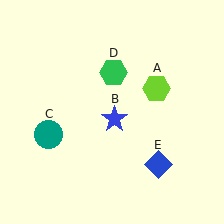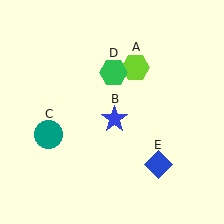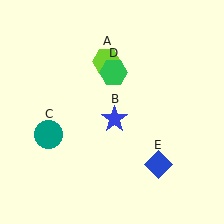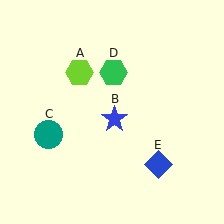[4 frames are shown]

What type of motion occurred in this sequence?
The lime hexagon (object A) rotated counterclockwise around the center of the scene.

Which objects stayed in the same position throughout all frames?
Blue star (object B) and teal circle (object C) and green hexagon (object D) and blue diamond (object E) remained stationary.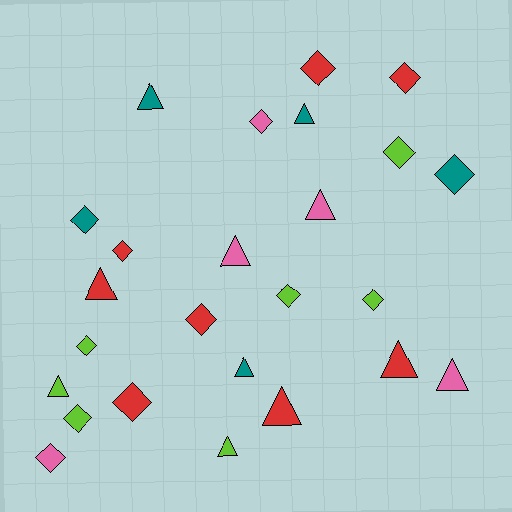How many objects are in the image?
There are 25 objects.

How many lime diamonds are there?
There are 5 lime diamonds.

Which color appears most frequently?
Red, with 8 objects.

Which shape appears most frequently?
Diamond, with 14 objects.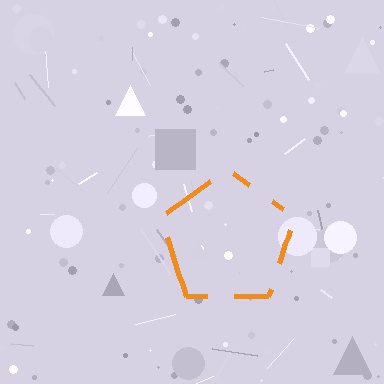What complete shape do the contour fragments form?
The contour fragments form a pentagon.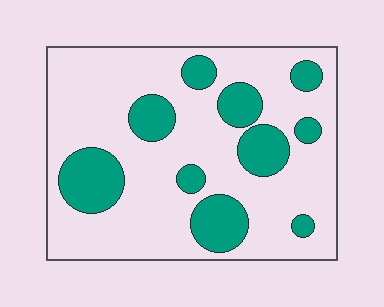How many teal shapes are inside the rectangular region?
10.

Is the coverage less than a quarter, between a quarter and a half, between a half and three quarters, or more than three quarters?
Less than a quarter.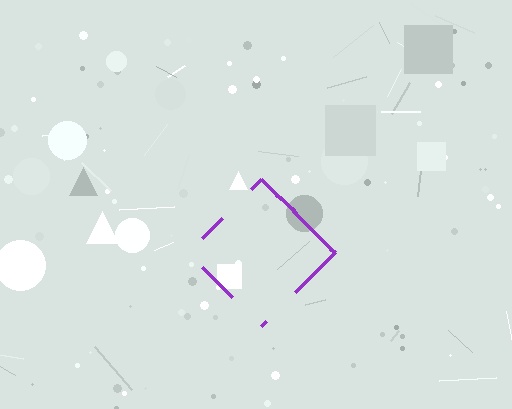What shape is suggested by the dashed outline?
The dashed outline suggests a diamond.